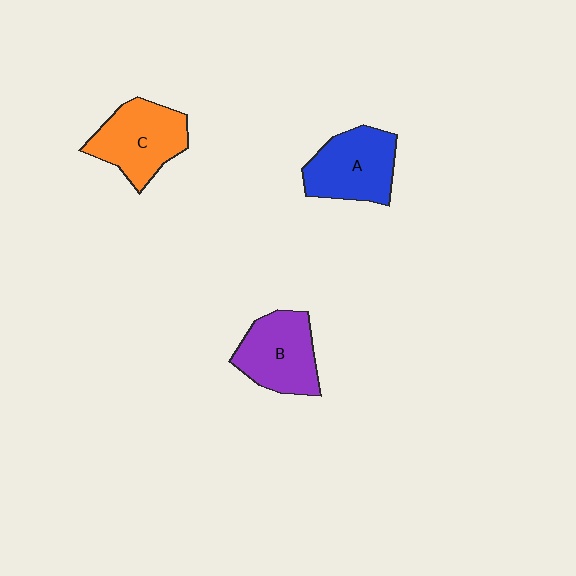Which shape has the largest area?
Shape C (orange).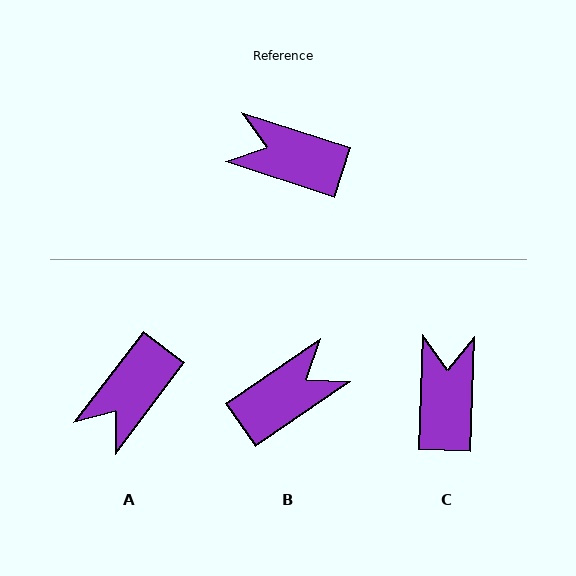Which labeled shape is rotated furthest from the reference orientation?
B, about 128 degrees away.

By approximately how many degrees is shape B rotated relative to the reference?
Approximately 128 degrees clockwise.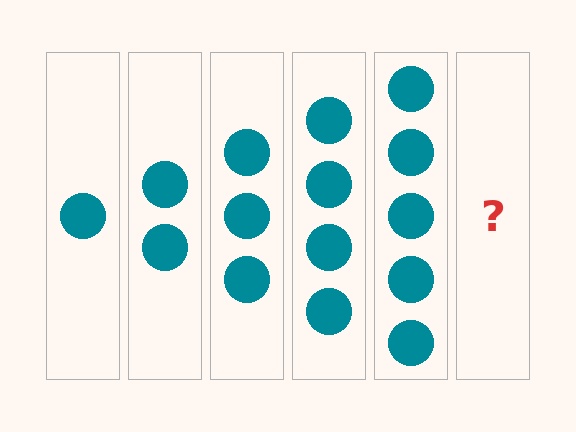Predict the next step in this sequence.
The next step is 6 circles.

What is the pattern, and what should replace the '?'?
The pattern is that each step adds one more circle. The '?' should be 6 circles.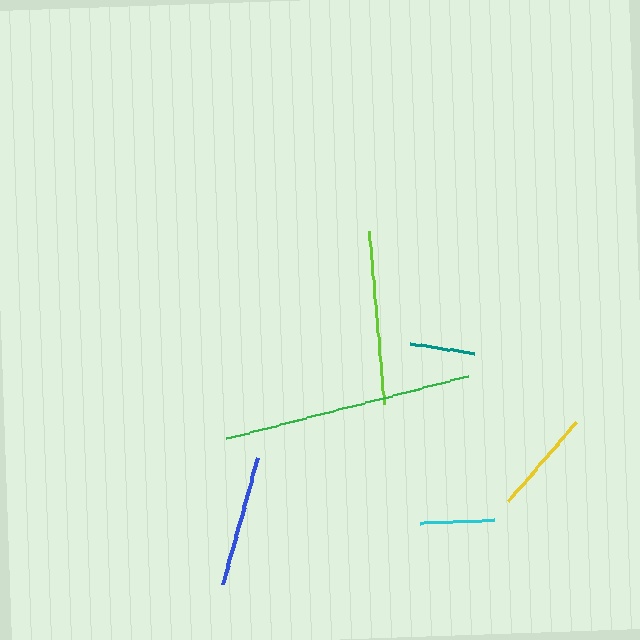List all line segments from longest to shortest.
From longest to shortest: green, lime, blue, yellow, cyan, teal.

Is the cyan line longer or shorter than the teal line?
The cyan line is longer than the teal line.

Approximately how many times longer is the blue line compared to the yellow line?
The blue line is approximately 1.3 times the length of the yellow line.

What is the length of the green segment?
The green segment is approximately 250 pixels long.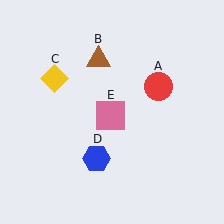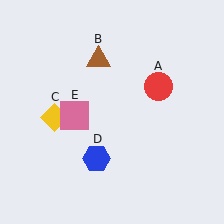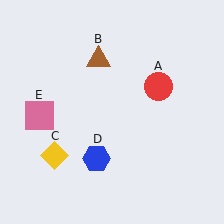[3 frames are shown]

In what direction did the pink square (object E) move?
The pink square (object E) moved left.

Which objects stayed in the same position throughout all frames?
Red circle (object A) and brown triangle (object B) and blue hexagon (object D) remained stationary.